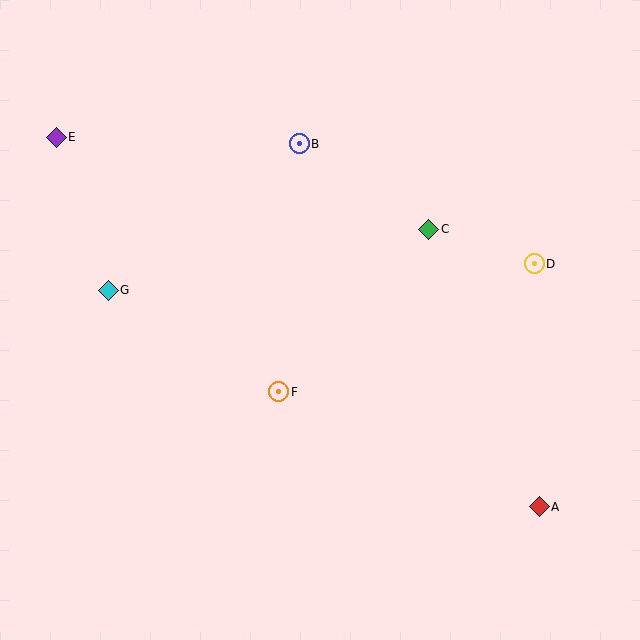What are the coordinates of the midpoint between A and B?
The midpoint between A and B is at (419, 325).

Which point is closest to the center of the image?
Point F at (279, 392) is closest to the center.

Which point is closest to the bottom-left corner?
Point G is closest to the bottom-left corner.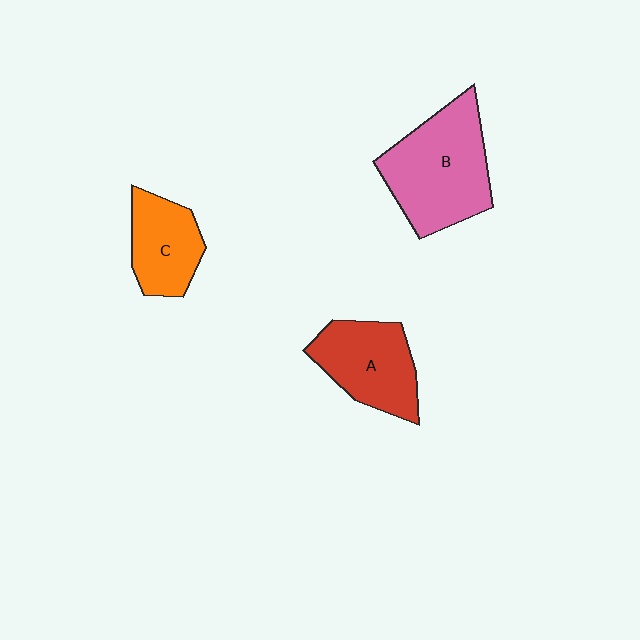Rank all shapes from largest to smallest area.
From largest to smallest: B (pink), A (red), C (orange).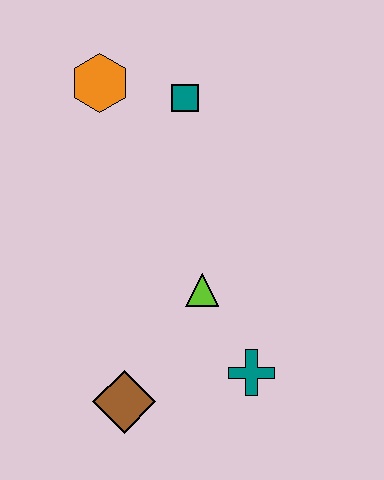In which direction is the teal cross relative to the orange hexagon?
The teal cross is below the orange hexagon.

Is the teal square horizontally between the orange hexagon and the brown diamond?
No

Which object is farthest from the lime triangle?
The orange hexagon is farthest from the lime triangle.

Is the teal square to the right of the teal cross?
No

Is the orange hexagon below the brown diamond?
No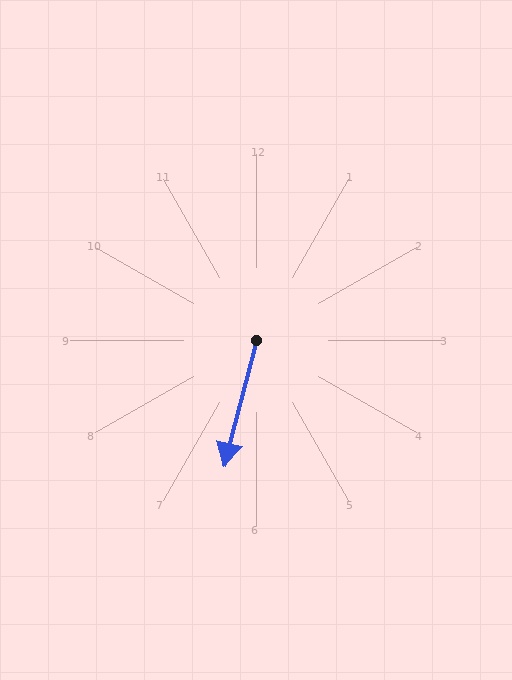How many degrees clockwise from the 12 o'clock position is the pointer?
Approximately 194 degrees.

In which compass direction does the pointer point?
South.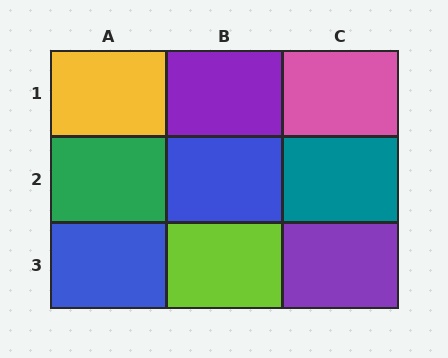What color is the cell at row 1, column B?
Purple.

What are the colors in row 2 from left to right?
Green, blue, teal.